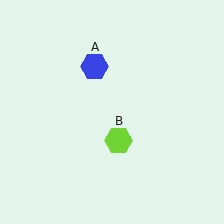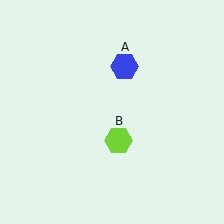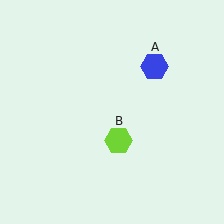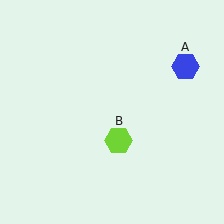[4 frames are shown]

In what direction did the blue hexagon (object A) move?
The blue hexagon (object A) moved right.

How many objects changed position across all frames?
1 object changed position: blue hexagon (object A).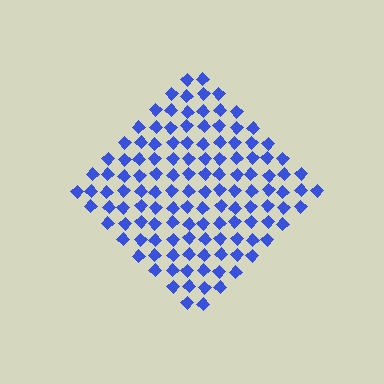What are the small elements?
The small elements are diamonds.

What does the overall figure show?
The overall figure shows a diamond.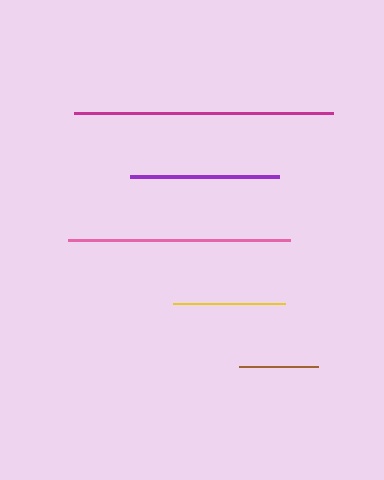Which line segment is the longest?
The magenta line is the longest at approximately 259 pixels.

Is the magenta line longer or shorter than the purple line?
The magenta line is longer than the purple line.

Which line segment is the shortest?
The brown line is the shortest at approximately 79 pixels.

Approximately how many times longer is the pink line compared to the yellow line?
The pink line is approximately 2.0 times the length of the yellow line.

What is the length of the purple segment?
The purple segment is approximately 149 pixels long.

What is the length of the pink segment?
The pink segment is approximately 222 pixels long.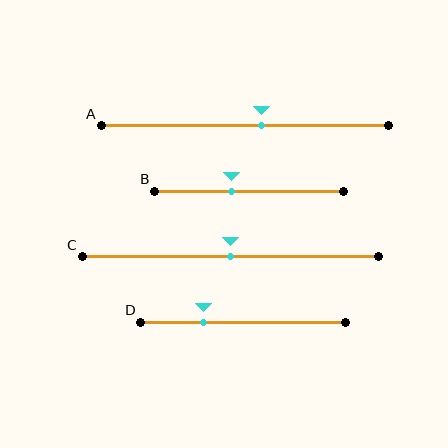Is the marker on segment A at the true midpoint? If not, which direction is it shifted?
No, the marker on segment A is shifted to the right by about 6% of the segment length.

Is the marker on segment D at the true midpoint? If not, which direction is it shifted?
No, the marker on segment D is shifted to the left by about 19% of the segment length.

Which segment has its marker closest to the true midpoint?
Segment C has its marker closest to the true midpoint.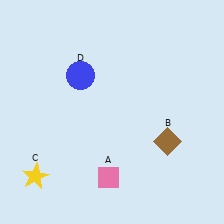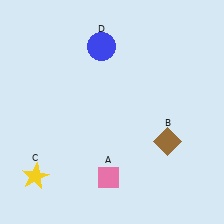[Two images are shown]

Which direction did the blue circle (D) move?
The blue circle (D) moved up.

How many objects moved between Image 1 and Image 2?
1 object moved between the two images.